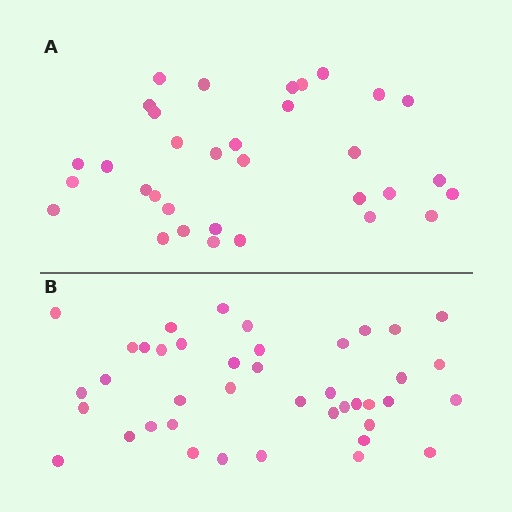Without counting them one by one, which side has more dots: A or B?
Region B (the bottom region) has more dots.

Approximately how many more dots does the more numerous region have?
Region B has roughly 8 or so more dots than region A.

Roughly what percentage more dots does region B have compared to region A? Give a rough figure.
About 25% more.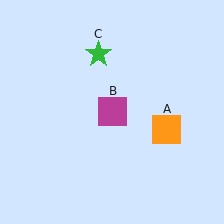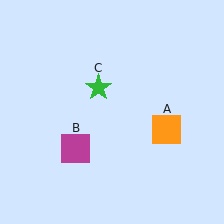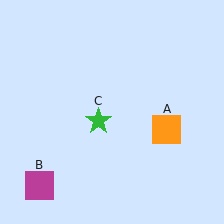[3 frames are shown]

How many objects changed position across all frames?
2 objects changed position: magenta square (object B), green star (object C).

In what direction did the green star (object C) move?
The green star (object C) moved down.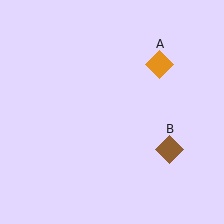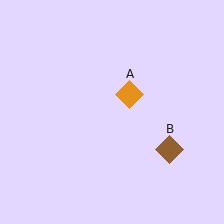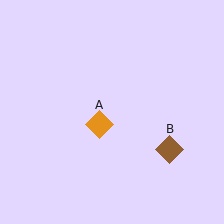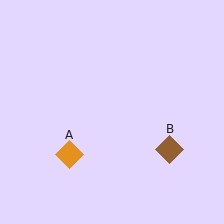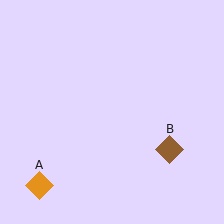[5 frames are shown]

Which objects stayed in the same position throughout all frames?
Brown diamond (object B) remained stationary.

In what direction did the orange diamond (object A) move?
The orange diamond (object A) moved down and to the left.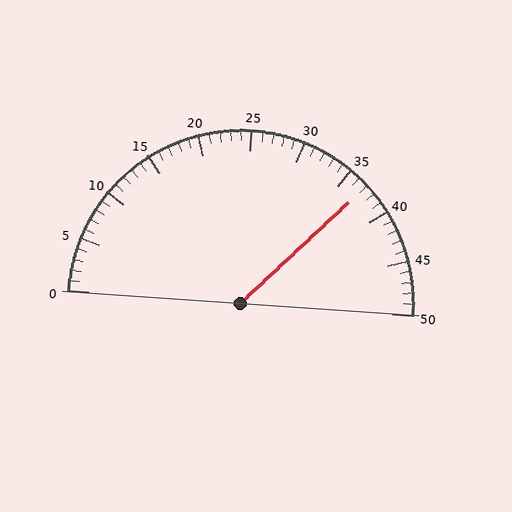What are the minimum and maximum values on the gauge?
The gauge ranges from 0 to 50.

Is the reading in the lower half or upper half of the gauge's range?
The reading is in the upper half of the range (0 to 50).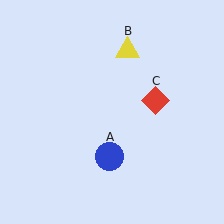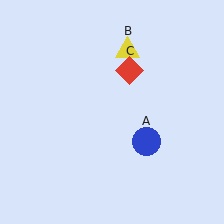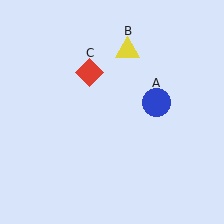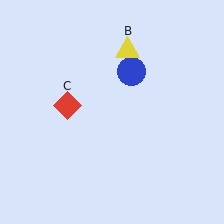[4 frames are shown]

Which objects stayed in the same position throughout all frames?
Yellow triangle (object B) remained stationary.